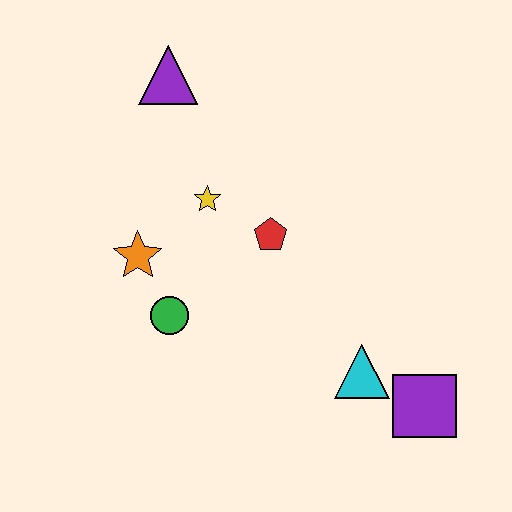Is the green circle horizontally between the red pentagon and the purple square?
No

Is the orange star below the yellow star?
Yes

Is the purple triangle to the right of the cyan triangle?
No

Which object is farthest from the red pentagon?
The purple square is farthest from the red pentagon.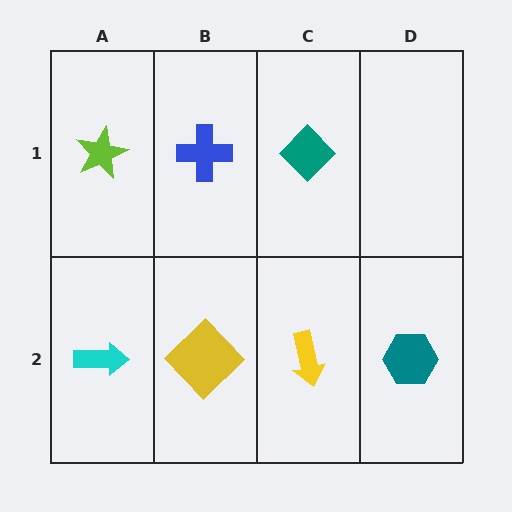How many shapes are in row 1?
3 shapes.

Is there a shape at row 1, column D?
No, that cell is empty.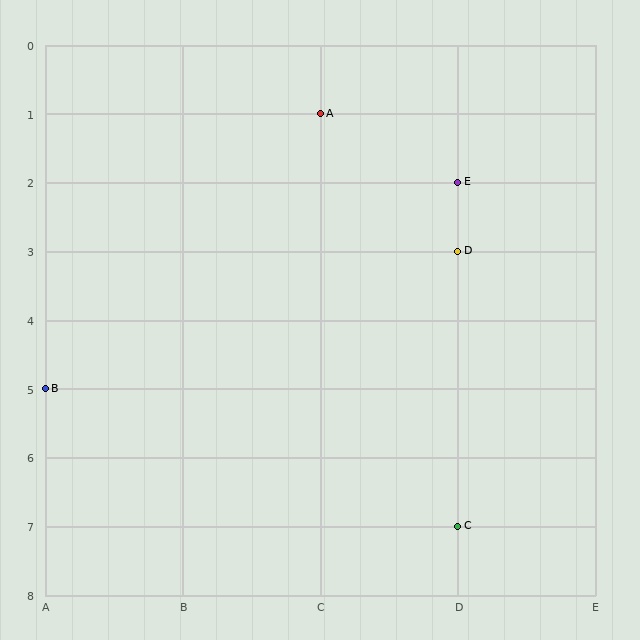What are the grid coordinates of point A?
Point A is at grid coordinates (C, 1).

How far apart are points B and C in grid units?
Points B and C are 3 columns and 2 rows apart (about 3.6 grid units diagonally).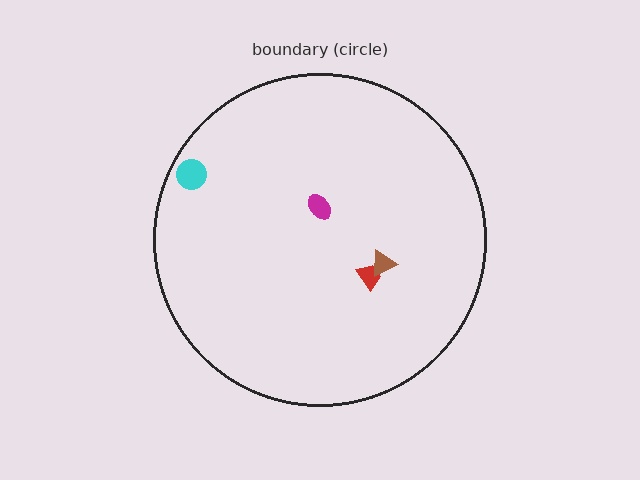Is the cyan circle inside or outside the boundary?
Inside.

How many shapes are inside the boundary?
4 inside, 0 outside.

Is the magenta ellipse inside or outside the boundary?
Inside.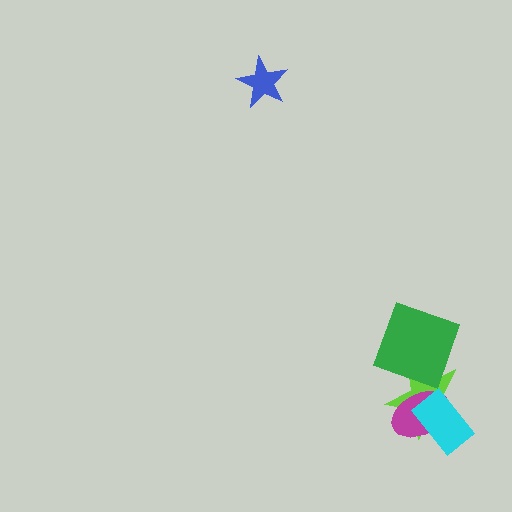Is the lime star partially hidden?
Yes, it is partially covered by another shape.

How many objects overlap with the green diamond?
2 objects overlap with the green diamond.